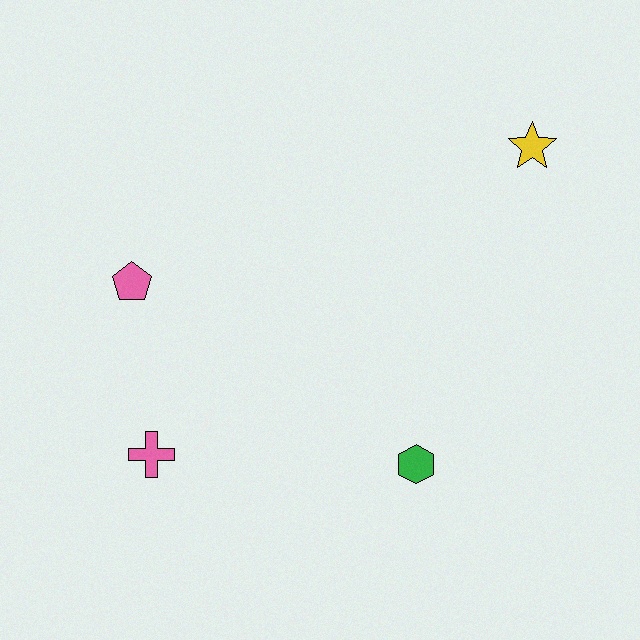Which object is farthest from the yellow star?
The pink cross is farthest from the yellow star.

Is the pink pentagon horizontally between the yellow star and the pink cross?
No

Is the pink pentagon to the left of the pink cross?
Yes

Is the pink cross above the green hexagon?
Yes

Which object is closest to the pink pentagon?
The pink cross is closest to the pink pentagon.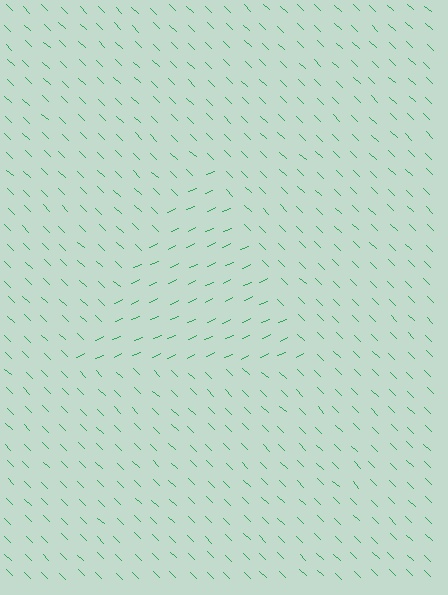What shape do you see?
I see a triangle.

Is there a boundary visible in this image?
Yes, there is a texture boundary formed by a change in line orientation.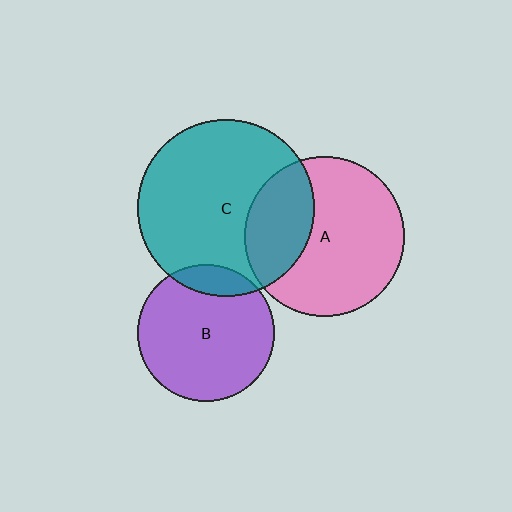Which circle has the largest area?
Circle C (teal).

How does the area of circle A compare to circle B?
Approximately 1.4 times.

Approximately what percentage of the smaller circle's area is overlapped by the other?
Approximately 30%.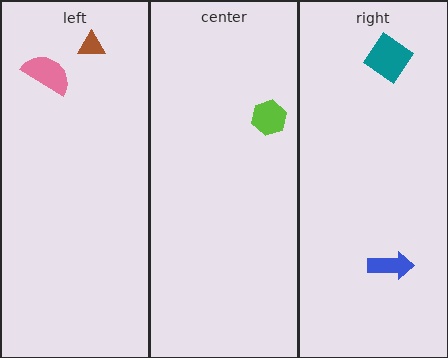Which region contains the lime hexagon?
The center region.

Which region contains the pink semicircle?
The left region.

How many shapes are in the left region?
2.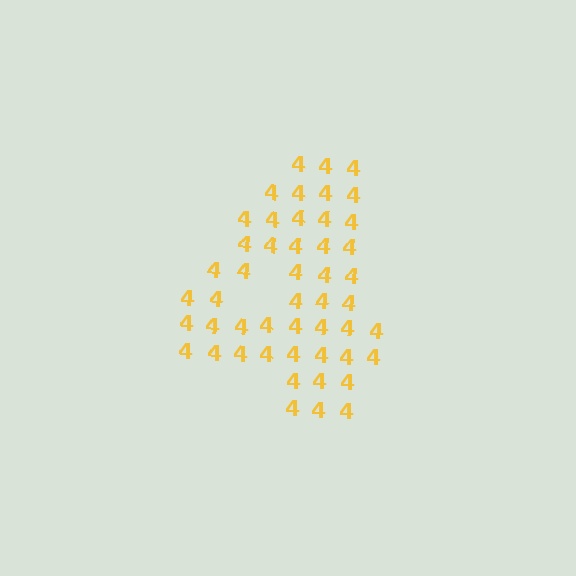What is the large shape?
The large shape is the digit 4.